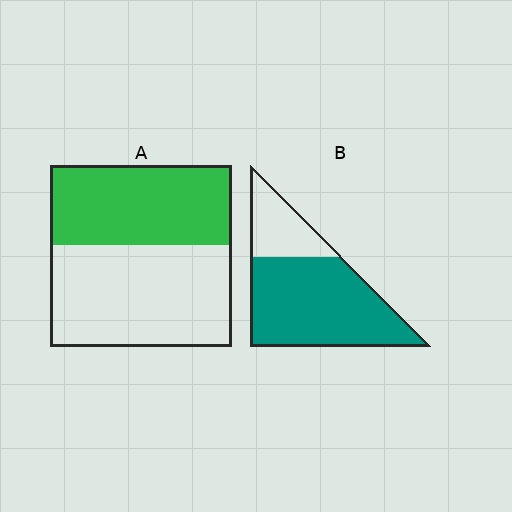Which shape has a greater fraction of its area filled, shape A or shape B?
Shape B.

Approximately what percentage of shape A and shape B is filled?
A is approximately 45% and B is approximately 75%.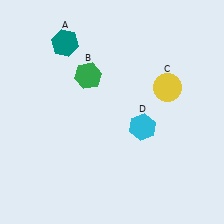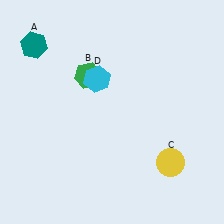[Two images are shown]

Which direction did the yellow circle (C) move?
The yellow circle (C) moved down.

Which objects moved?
The objects that moved are: the teal hexagon (A), the yellow circle (C), the cyan hexagon (D).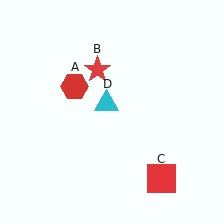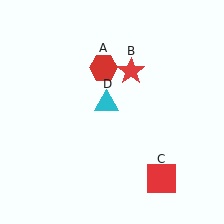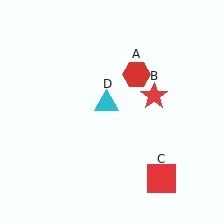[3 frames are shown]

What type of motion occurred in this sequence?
The red hexagon (object A), red star (object B) rotated clockwise around the center of the scene.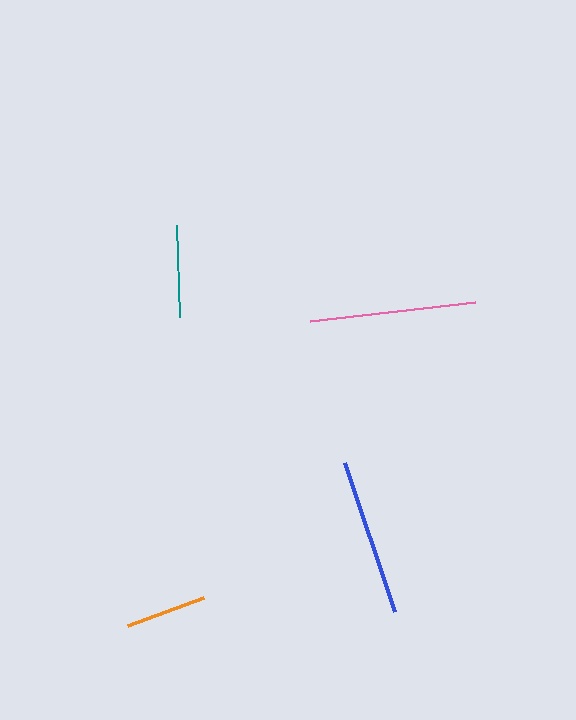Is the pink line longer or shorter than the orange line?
The pink line is longer than the orange line.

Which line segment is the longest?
The pink line is the longest at approximately 166 pixels.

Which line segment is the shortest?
The orange line is the shortest at approximately 81 pixels.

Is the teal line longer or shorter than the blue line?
The blue line is longer than the teal line.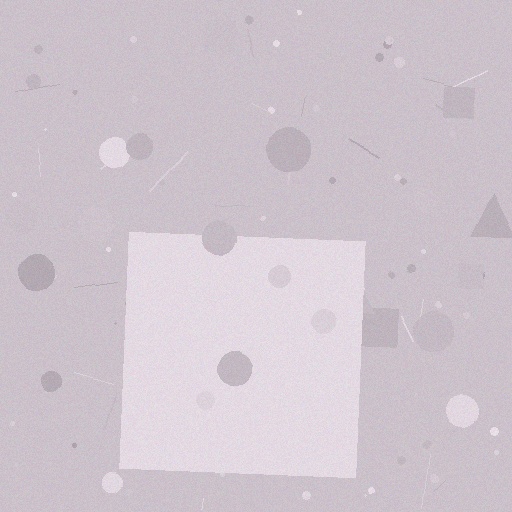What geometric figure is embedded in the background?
A square is embedded in the background.